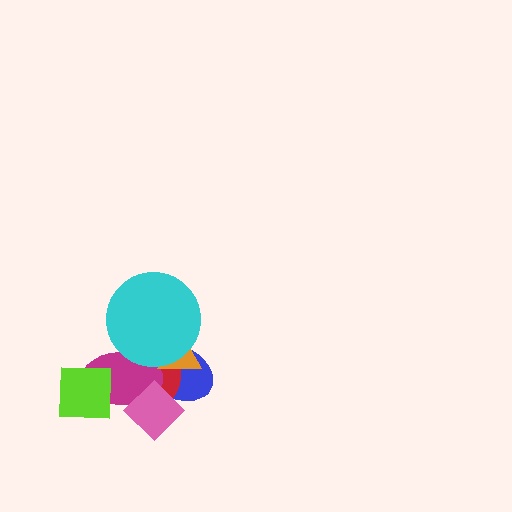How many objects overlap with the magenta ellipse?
5 objects overlap with the magenta ellipse.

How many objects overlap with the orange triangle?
3 objects overlap with the orange triangle.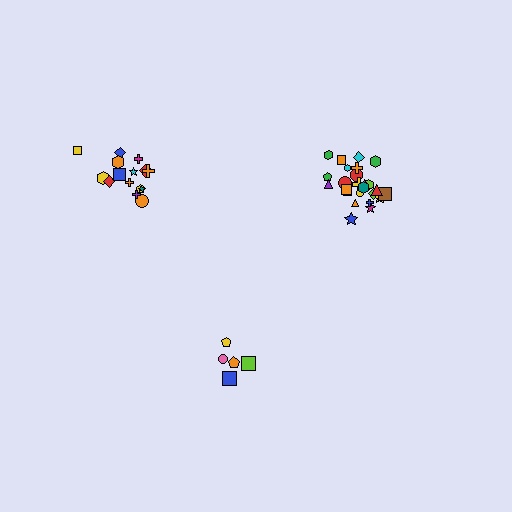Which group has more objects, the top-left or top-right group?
The top-right group.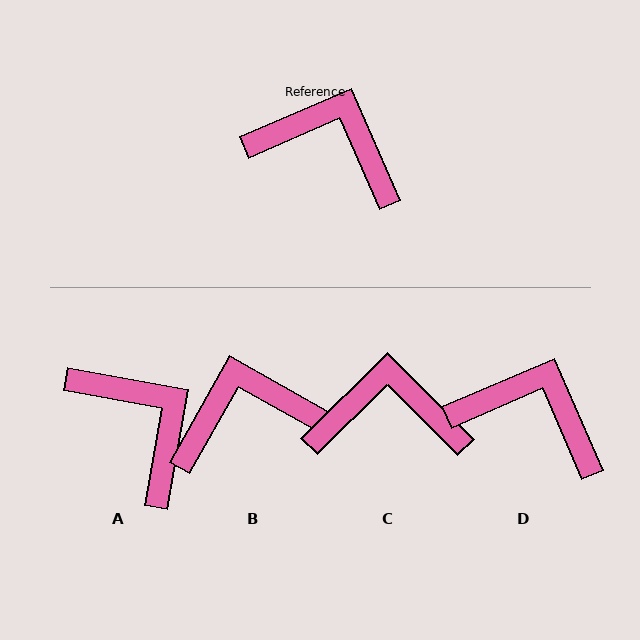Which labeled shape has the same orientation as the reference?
D.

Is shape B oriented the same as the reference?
No, it is off by about 37 degrees.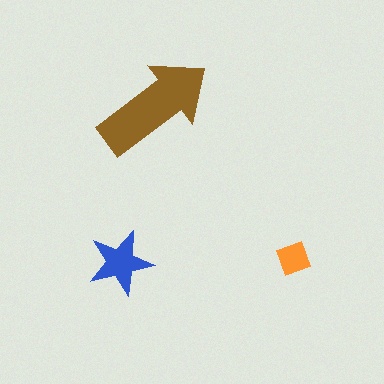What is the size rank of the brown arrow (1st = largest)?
1st.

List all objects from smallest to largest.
The orange diamond, the blue star, the brown arrow.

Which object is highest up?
The brown arrow is topmost.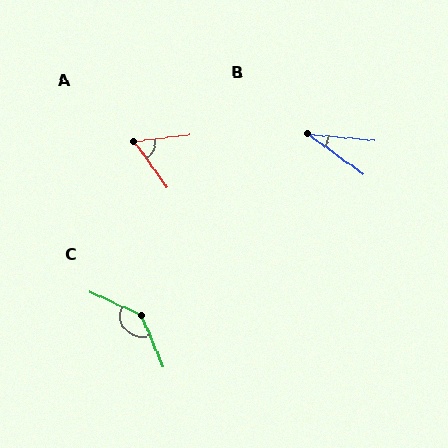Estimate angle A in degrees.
Approximately 61 degrees.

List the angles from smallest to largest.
B (31°), A (61°), C (137°).